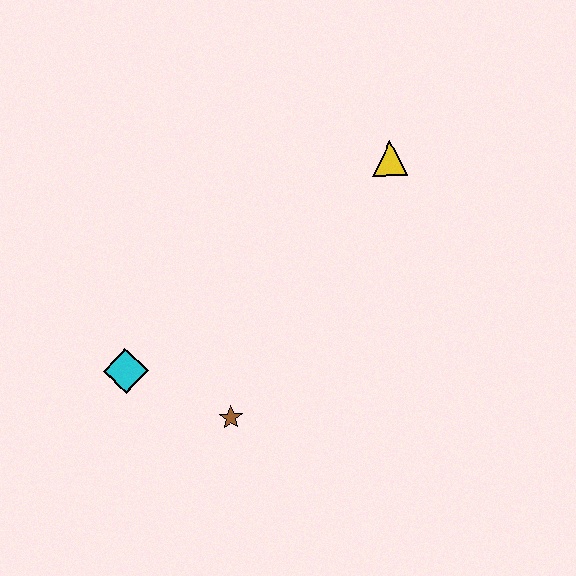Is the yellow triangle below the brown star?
No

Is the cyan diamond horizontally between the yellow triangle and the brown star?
No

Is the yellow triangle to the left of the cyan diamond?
No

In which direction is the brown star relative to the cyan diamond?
The brown star is to the right of the cyan diamond.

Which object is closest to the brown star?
The cyan diamond is closest to the brown star.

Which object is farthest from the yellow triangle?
The cyan diamond is farthest from the yellow triangle.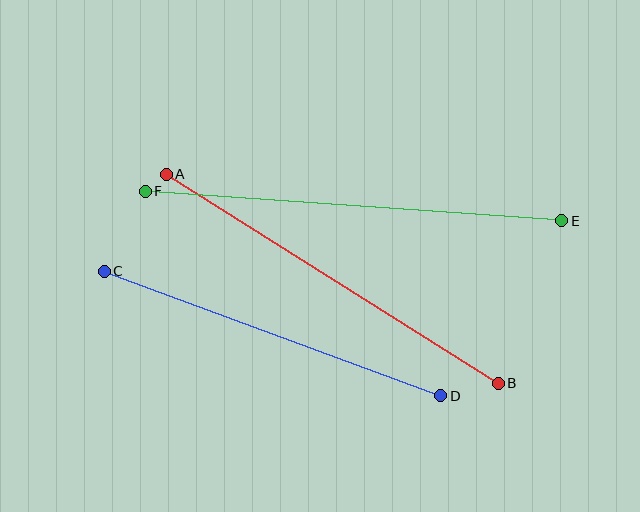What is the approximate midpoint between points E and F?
The midpoint is at approximately (353, 206) pixels.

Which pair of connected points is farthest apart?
Points E and F are farthest apart.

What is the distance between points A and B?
The distance is approximately 392 pixels.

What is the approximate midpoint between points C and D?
The midpoint is at approximately (272, 333) pixels.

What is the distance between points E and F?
The distance is approximately 417 pixels.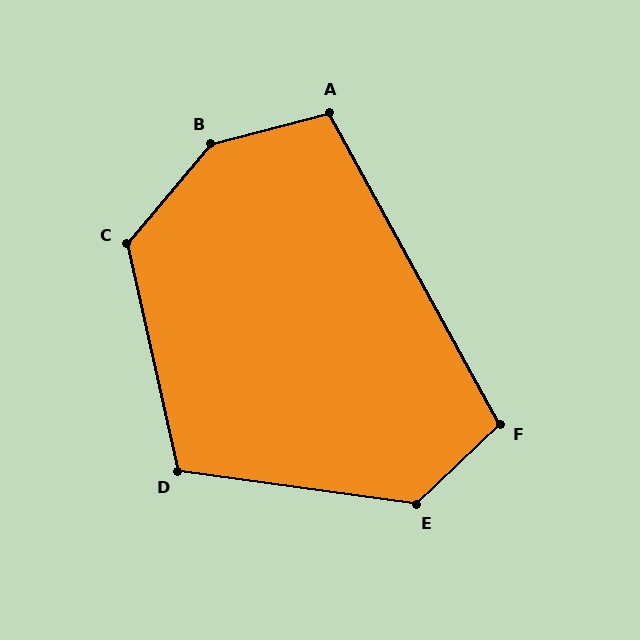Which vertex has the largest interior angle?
B, at approximately 144 degrees.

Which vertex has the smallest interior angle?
A, at approximately 104 degrees.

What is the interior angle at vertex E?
Approximately 128 degrees (obtuse).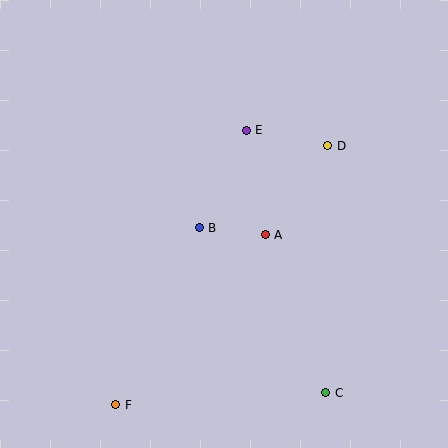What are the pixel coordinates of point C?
Point C is at (326, 393).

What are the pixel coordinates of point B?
Point B is at (199, 228).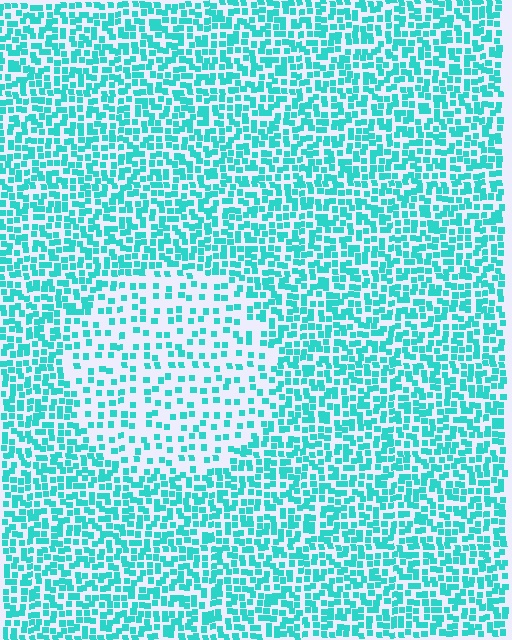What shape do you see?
I see a circle.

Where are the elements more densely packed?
The elements are more densely packed outside the circle boundary.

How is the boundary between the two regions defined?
The boundary is defined by a change in element density (approximately 2.2x ratio). All elements are the same color, size, and shape.